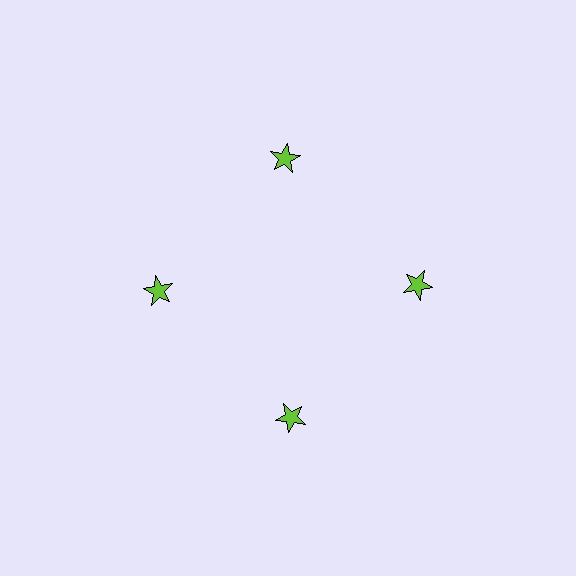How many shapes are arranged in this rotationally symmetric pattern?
There are 4 shapes, arranged in 4 groups of 1.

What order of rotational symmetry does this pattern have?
This pattern has 4-fold rotational symmetry.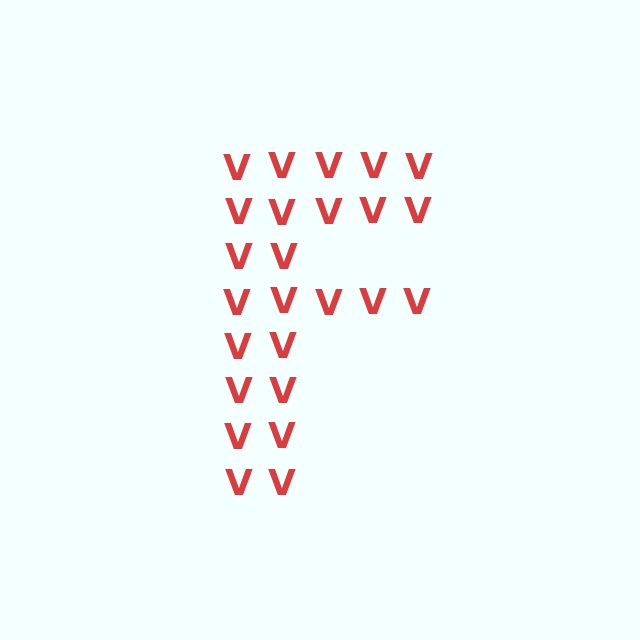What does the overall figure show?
The overall figure shows the letter F.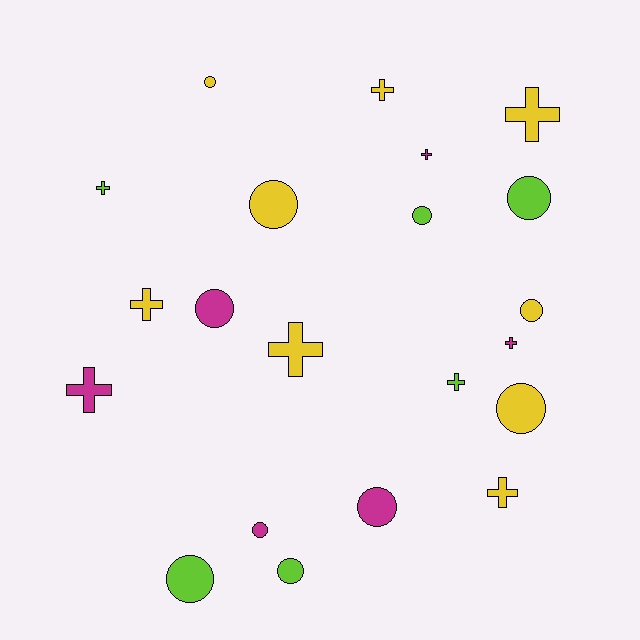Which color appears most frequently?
Yellow, with 9 objects.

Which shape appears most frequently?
Circle, with 11 objects.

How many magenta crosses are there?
There are 3 magenta crosses.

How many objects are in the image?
There are 21 objects.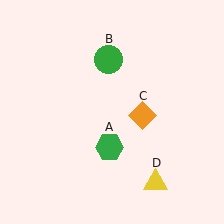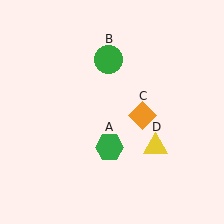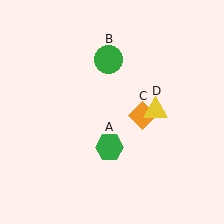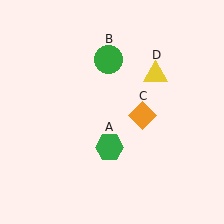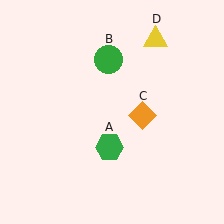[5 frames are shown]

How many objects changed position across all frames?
1 object changed position: yellow triangle (object D).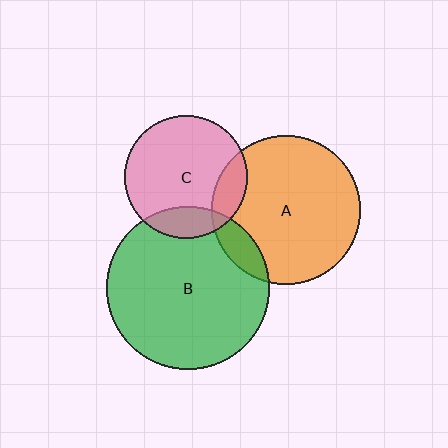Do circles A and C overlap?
Yes.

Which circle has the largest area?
Circle B (green).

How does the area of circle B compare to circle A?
Approximately 1.2 times.